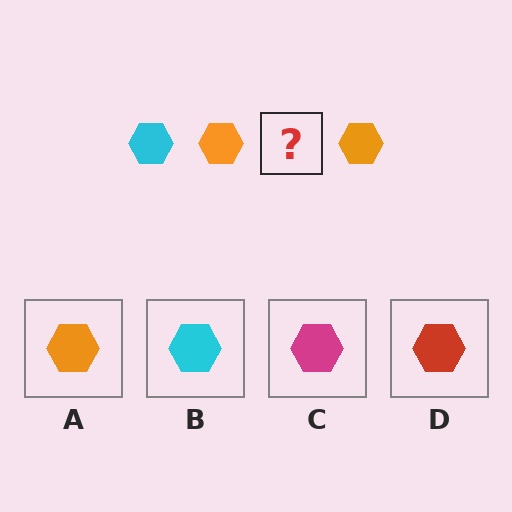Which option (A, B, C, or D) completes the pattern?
B.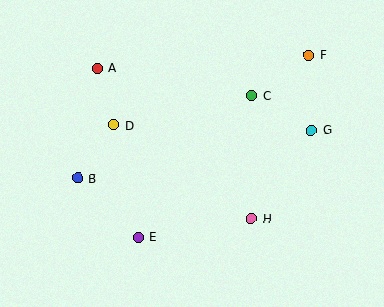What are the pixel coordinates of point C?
Point C is at (252, 96).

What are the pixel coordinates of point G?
Point G is at (311, 130).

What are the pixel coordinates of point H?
Point H is at (251, 219).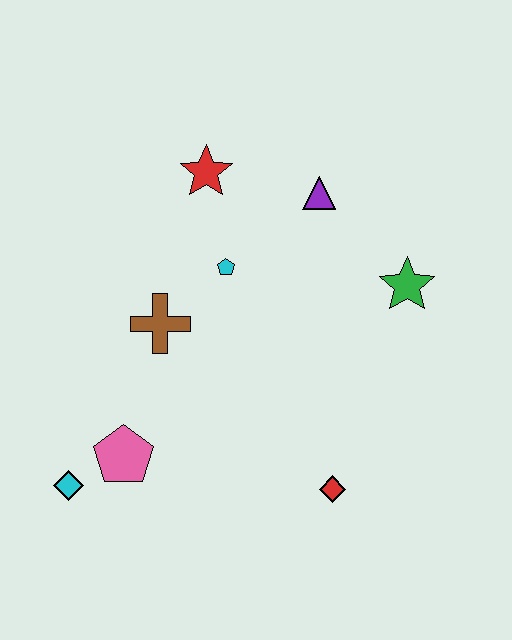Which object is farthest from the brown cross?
The green star is farthest from the brown cross.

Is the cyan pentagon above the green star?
Yes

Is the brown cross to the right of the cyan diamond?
Yes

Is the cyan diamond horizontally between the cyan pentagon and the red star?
No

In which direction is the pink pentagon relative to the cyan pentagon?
The pink pentagon is below the cyan pentagon.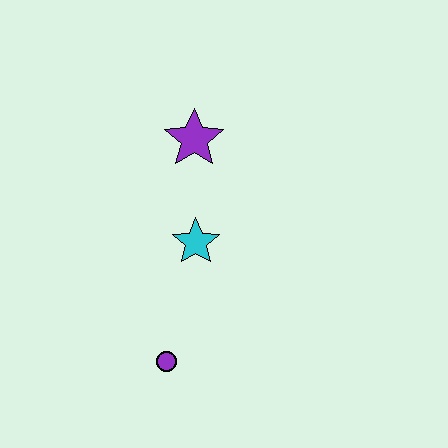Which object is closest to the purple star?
The cyan star is closest to the purple star.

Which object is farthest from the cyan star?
The purple circle is farthest from the cyan star.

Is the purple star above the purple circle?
Yes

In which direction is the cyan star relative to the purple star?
The cyan star is below the purple star.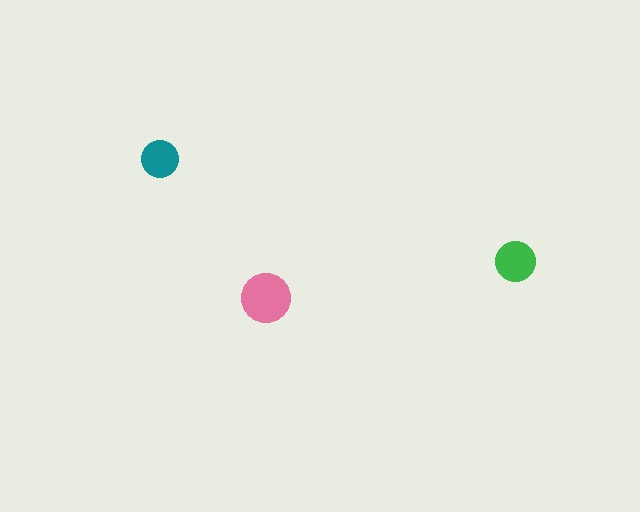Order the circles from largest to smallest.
the pink one, the green one, the teal one.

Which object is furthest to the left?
The teal circle is leftmost.